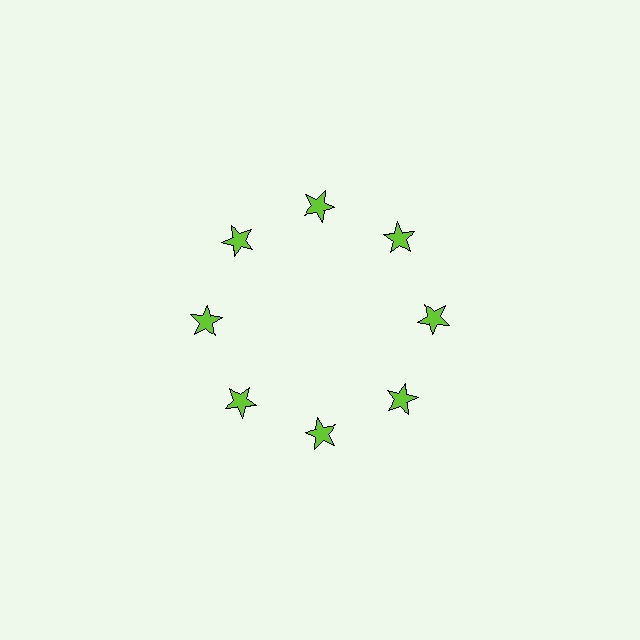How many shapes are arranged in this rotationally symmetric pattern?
There are 8 shapes, arranged in 8 groups of 1.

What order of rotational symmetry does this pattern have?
This pattern has 8-fold rotational symmetry.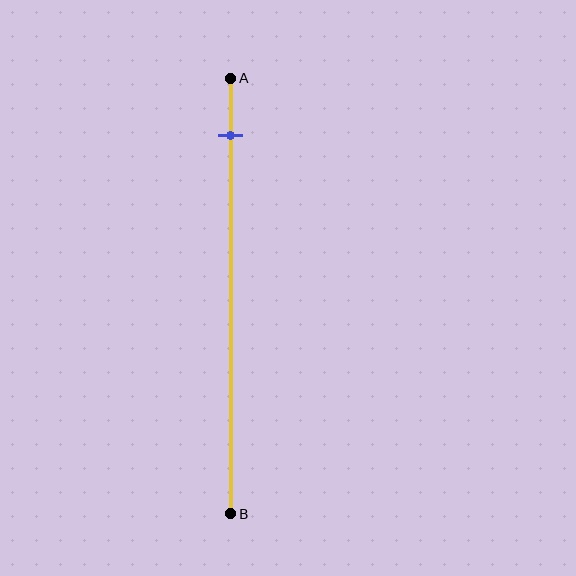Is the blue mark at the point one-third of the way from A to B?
No, the mark is at about 15% from A, not at the 33% one-third point.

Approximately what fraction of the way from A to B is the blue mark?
The blue mark is approximately 15% of the way from A to B.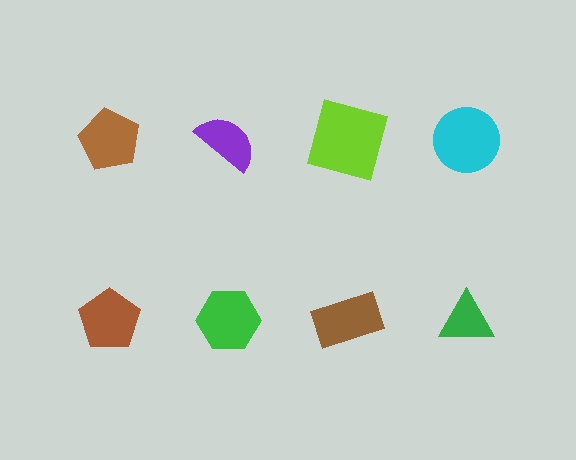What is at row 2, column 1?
A brown pentagon.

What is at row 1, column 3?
A lime square.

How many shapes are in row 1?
4 shapes.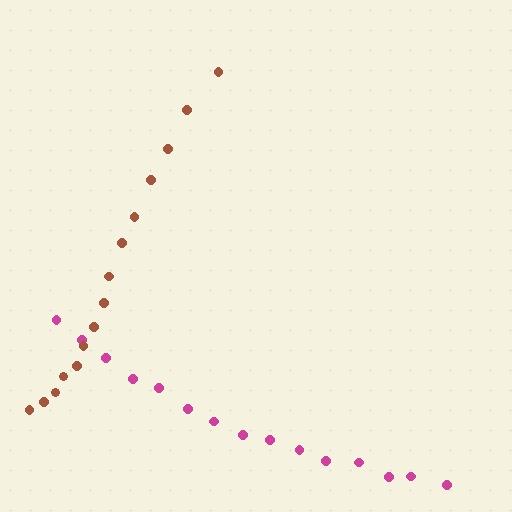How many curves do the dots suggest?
There are 2 distinct paths.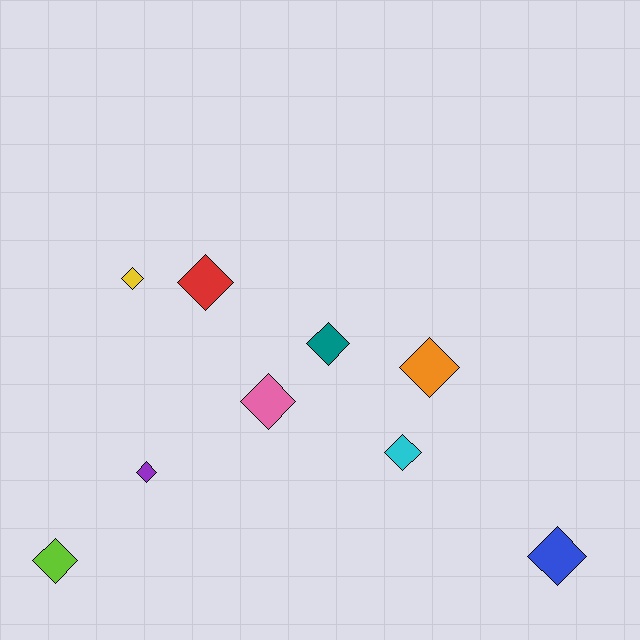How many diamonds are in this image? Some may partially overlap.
There are 9 diamonds.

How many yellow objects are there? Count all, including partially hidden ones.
There is 1 yellow object.